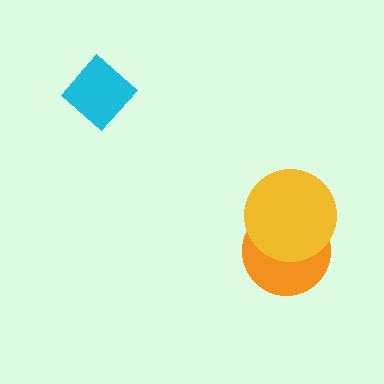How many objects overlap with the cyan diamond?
0 objects overlap with the cyan diamond.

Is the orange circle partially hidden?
Yes, it is partially covered by another shape.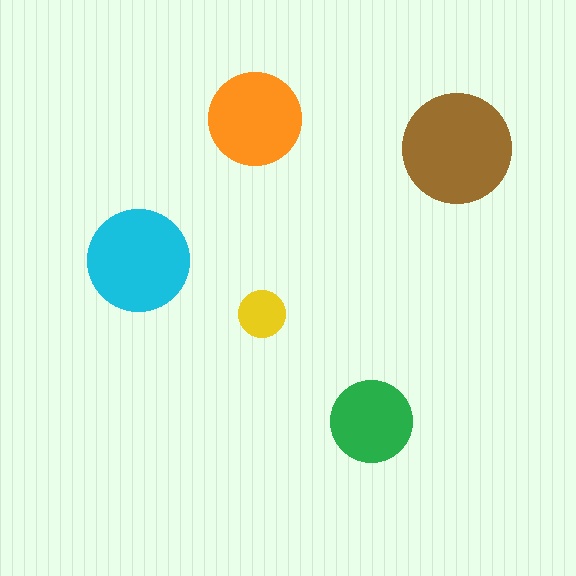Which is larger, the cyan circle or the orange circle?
The cyan one.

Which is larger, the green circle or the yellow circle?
The green one.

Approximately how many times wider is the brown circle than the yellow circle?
About 2.5 times wider.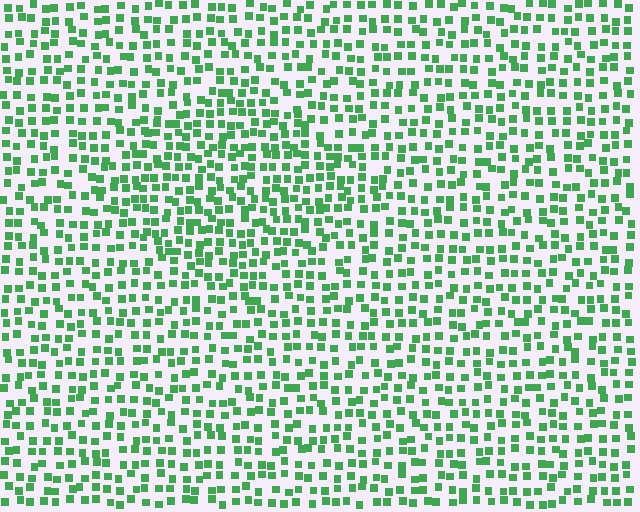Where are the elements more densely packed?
The elements are more densely packed inside the diamond boundary.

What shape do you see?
I see a diamond.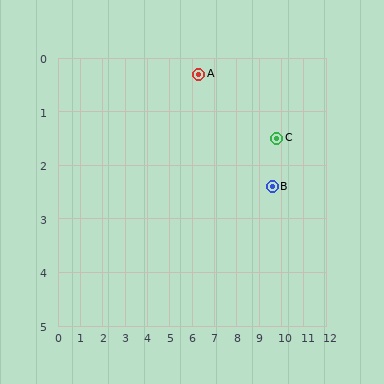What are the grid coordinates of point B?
Point B is at approximately (9.6, 2.4).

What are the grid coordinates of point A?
Point A is at approximately (6.3, 0.3).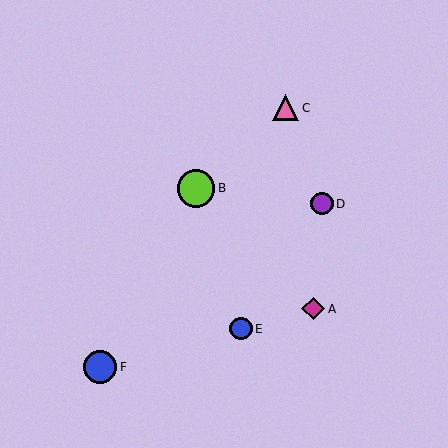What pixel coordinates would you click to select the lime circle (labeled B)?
Click at (196, 188) to select the lime circle B.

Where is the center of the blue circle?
The center of the blue circle is at (100, 367).